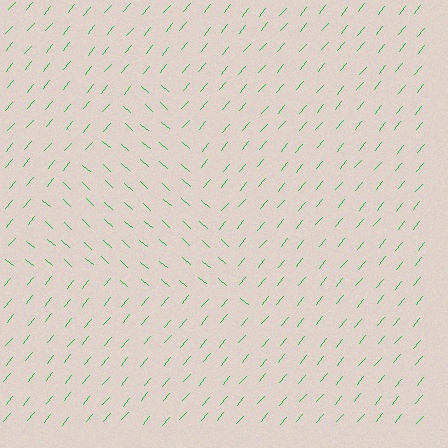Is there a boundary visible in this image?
Yes, there is a texture boundary formed by a change in line orientation.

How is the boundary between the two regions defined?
The boundary is defined purely by a change in line orientation (approximately 89 degrees difference). All lines are the same color and thickness.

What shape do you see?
I see a triangle.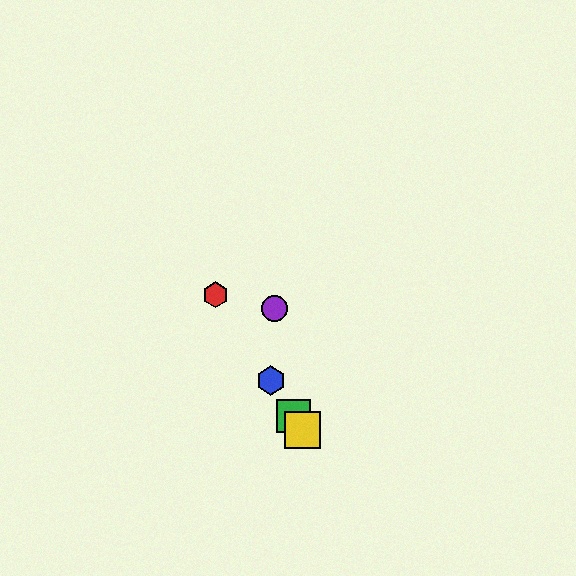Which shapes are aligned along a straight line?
The red hexagon, the blue hexagon, the green square, the yellow square are aligned along a straight line.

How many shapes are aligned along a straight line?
4 shapes (the red hexagon, the blue hexagon, the green square, the yellow square) are aligned along a straight line.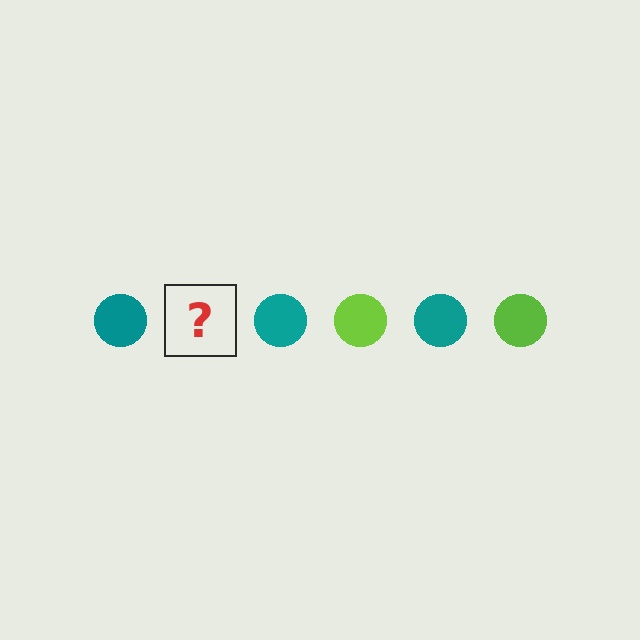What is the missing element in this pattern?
The missing element is a lime circle.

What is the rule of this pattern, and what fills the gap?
The rule is that the pattern cycles through teal, lime circles. The gap should be filled with a lime circle.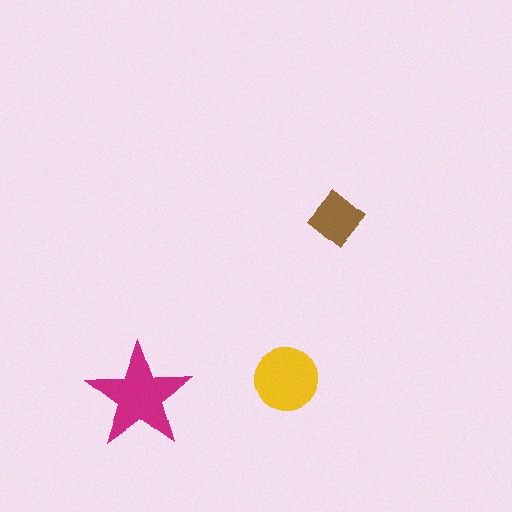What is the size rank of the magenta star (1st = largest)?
1st.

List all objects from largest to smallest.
The magenta star, the yellow circle, the brown diamond.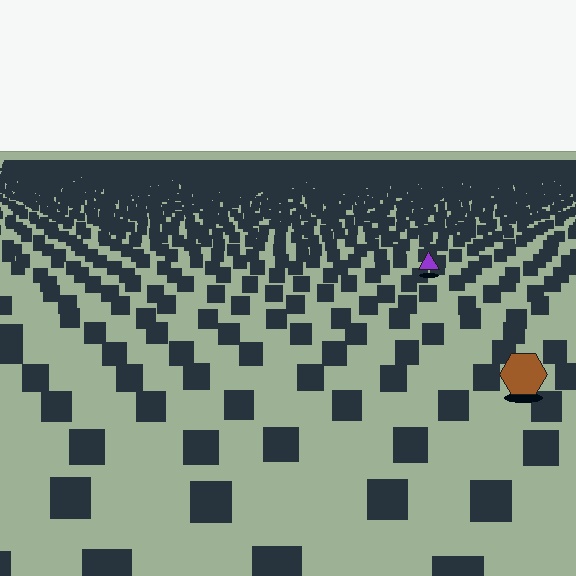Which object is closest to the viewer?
The brown hexagon is closest. The texture marks near it are larger and more spread out.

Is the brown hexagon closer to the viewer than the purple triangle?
Yes. The brown hexagon is closer — you can tell from the texture gradient: the ground texture is coarser near it.